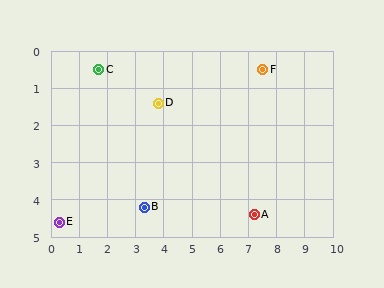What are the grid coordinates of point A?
Point A is at approximately (7.2, 4.4).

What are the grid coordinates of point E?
Point E is at approximately (0.3, 4.6).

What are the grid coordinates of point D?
Point D is at approximately (3.8, 1.4).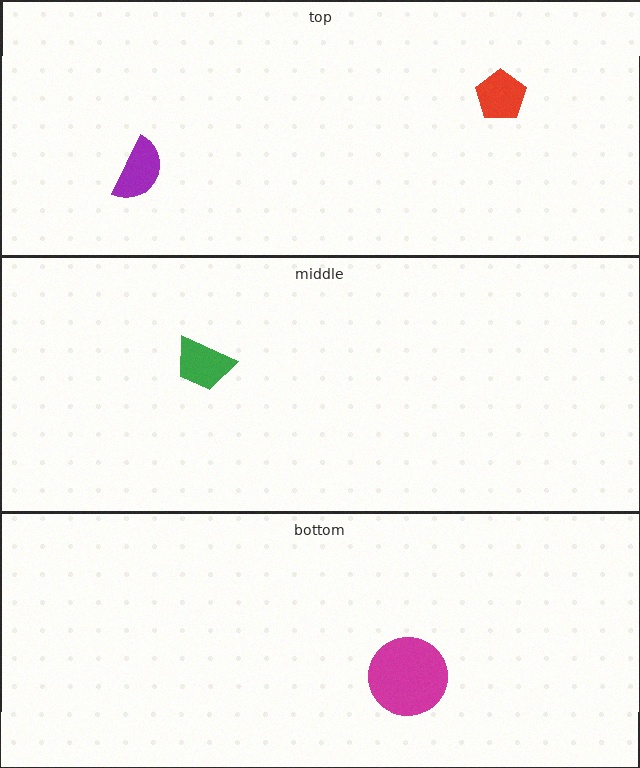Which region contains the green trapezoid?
The middle region.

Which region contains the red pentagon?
The top region.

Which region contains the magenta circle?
The bottom region.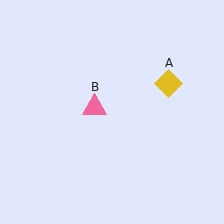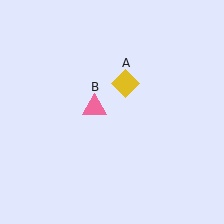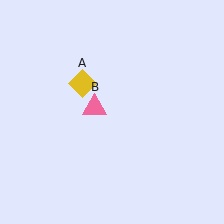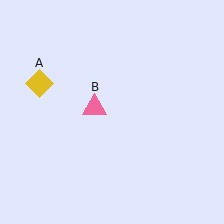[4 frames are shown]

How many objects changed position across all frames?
1 object changed position: yellow diamond (object A).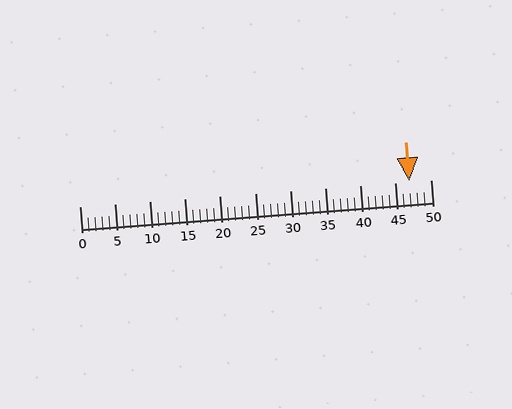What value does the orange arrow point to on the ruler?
The orange arrow points to approximately 47.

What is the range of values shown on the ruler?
The ruler shows values from 0 to 50.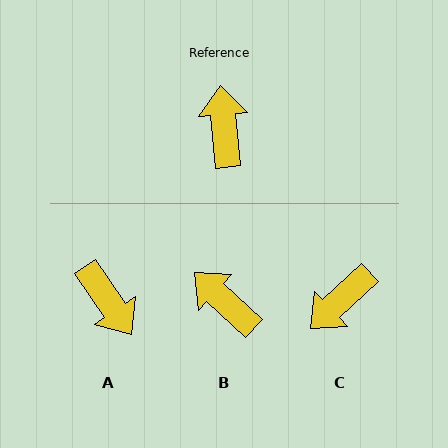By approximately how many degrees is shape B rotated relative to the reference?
Approximately 42 degrees counter-clockwise.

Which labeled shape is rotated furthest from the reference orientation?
A, about 151 degrees away.